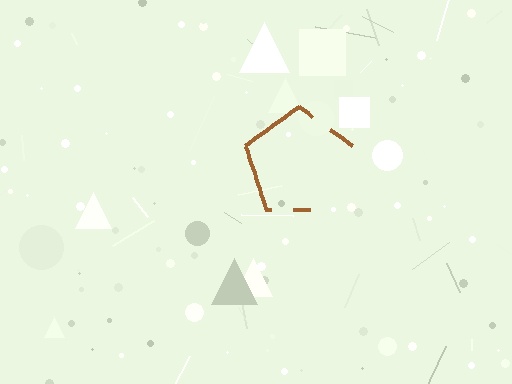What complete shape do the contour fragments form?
The contour fragments form a pentagon.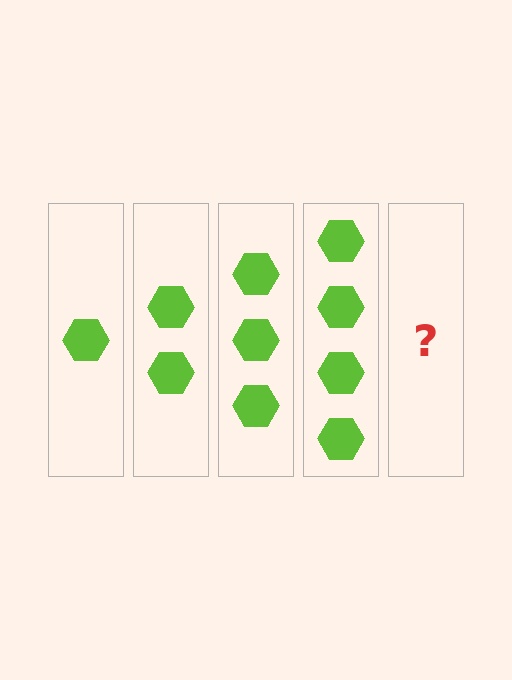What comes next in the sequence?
The next element should be 5 hexagons.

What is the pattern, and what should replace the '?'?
The pattern is that each step adds one more hexagon. The '?' should be 5 hexagons.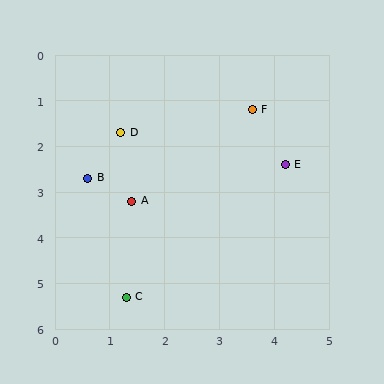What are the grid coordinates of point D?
Point D is at approximately (1.2, 1.7).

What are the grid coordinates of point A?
Point A is at approximately (1.4, 3.2).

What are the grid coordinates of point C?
Point C is at approximately (1.3, 5.3).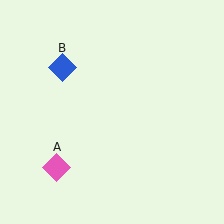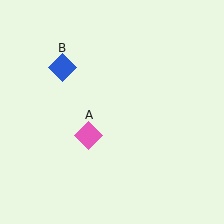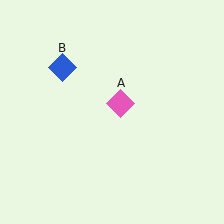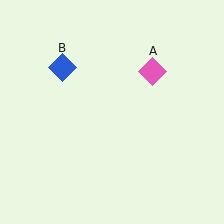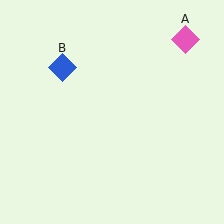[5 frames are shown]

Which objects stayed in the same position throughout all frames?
Blue diamond (object B) remained stationary.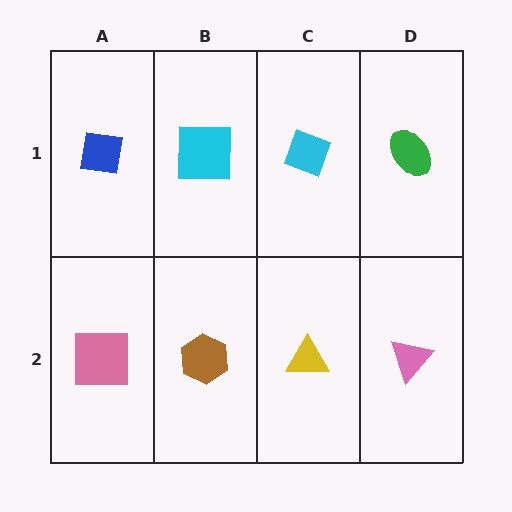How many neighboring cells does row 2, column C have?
3.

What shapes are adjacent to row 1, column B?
A brown hexagon (row 2, column B), a blue square (row 1, column A), a cyan diamond (row 1, column C).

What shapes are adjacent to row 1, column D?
A pink triangle (row 2, column D), a cyan diamond (row 1, column C).